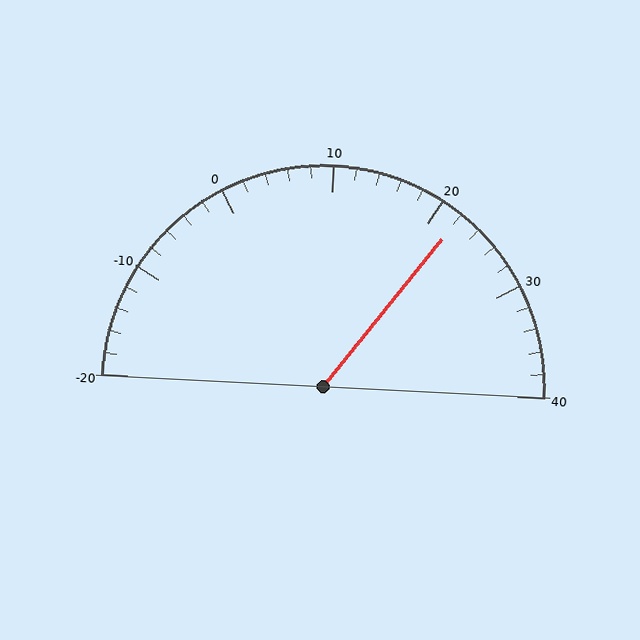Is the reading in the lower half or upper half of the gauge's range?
The reading is in the upper half of the range (-20 to 40).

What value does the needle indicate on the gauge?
The needle indicates approximately 22.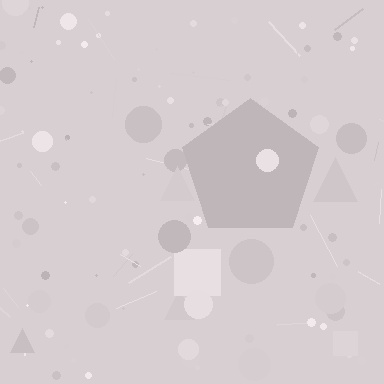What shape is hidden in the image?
A pentagon is hidden in the image.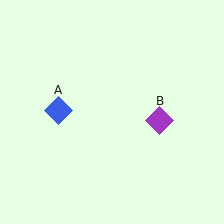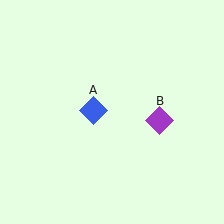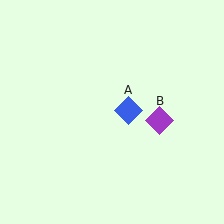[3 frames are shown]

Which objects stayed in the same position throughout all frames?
Purple diamond (object B) remained stationary.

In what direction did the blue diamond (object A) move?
The blue diamond (object A) moved right.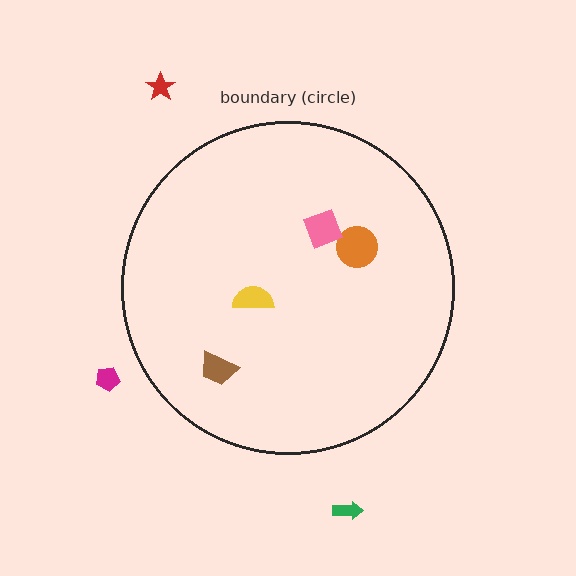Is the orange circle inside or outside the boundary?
Inside.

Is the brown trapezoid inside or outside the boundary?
Inside.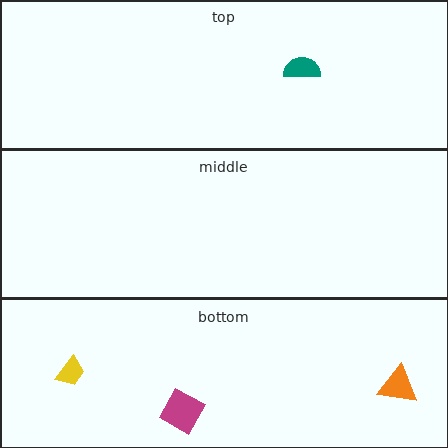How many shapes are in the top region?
1.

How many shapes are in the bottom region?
3.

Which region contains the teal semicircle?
The top region.